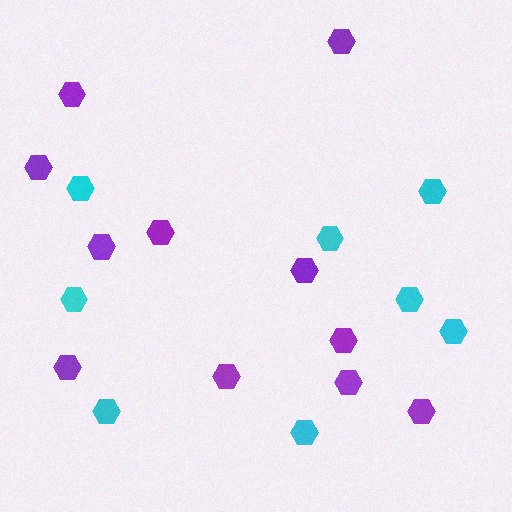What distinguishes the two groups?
There are 2 groups: one group of purple hexagons (11) and one group of cyan hexagons (8).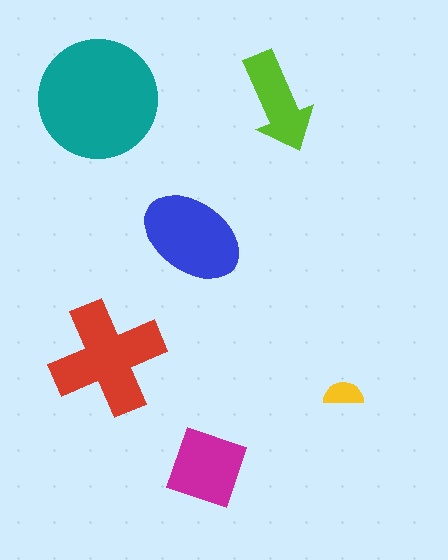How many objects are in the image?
There are 6 objects in the image.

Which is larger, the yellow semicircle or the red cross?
The red cross.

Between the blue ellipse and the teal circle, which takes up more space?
The teal circle.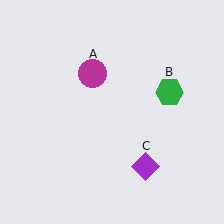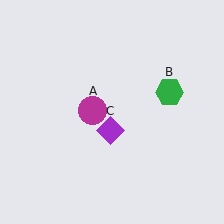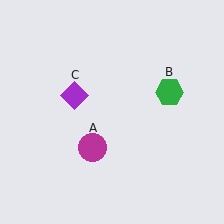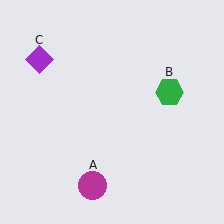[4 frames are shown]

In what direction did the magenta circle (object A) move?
The magenta circle (object A) moved down.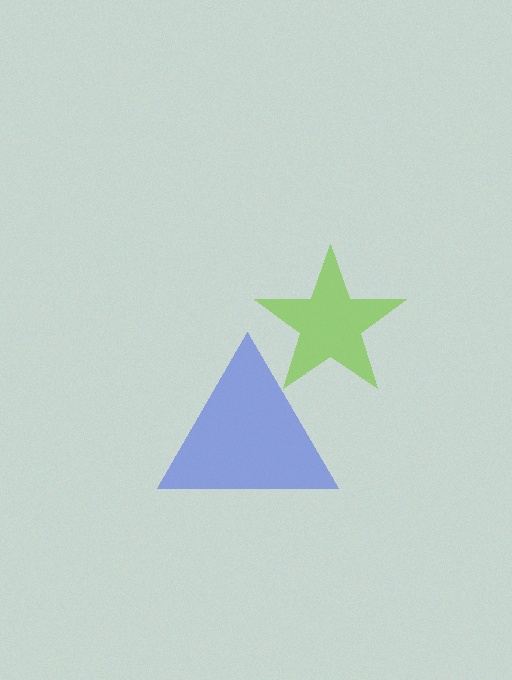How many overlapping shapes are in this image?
There are 2 overlapping shapes in the image.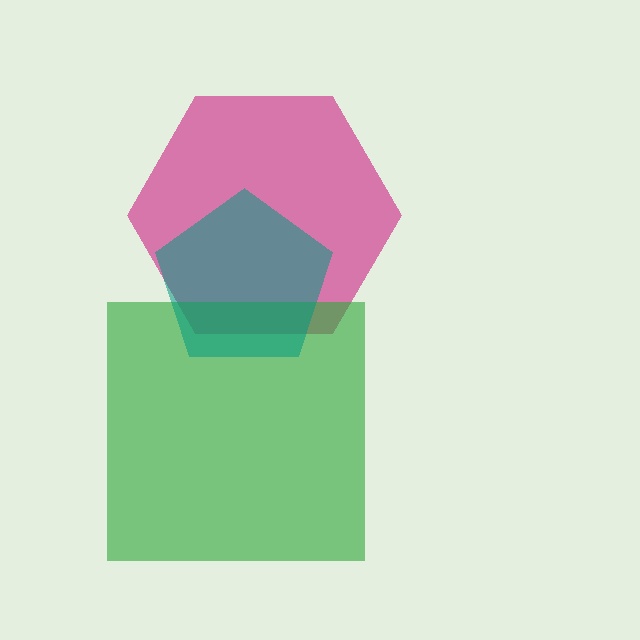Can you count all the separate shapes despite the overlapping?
Yes, there are 3 separate shapes.